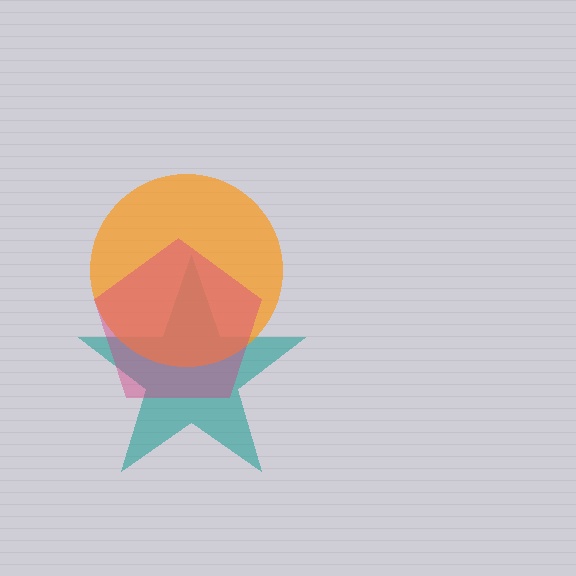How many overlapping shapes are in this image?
There are 3 overlapping shapes in the image.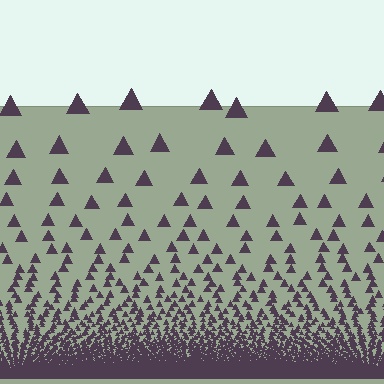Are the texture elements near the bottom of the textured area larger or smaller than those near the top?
Smaller. The gradient is inverted — elements near the bottom are smaller and denser.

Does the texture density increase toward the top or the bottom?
Density increases toward the bottom.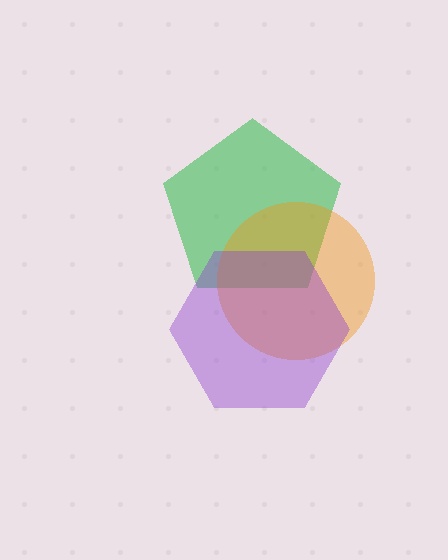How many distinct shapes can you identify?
There are 3 distinct shapes: a green pentagon, an orange circle, a purple hexagon.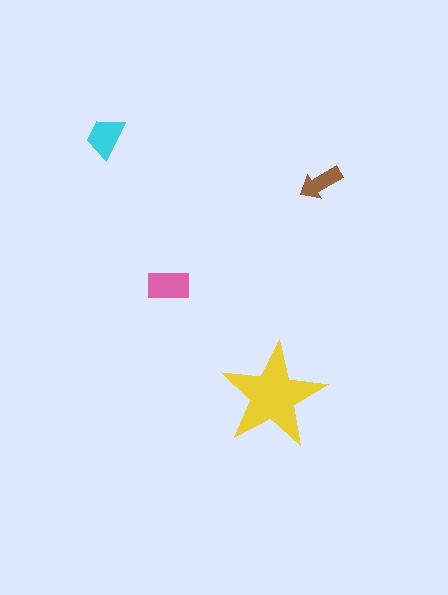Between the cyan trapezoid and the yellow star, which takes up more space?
The yellow star.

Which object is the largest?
The yellow star.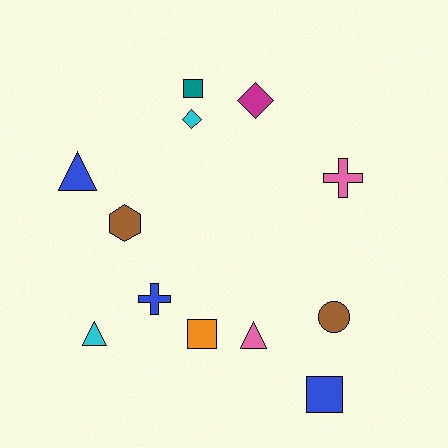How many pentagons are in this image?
There are no pentagons.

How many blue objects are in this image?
There are 3 blue objects.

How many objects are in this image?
There are 12 objects.